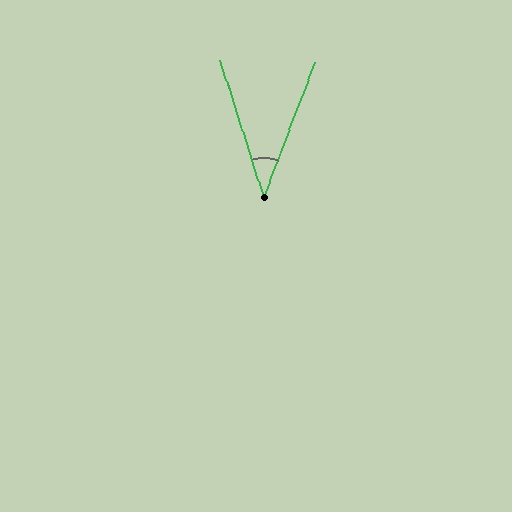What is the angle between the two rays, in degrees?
Approximately 39 degrees.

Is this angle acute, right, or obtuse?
It is acute.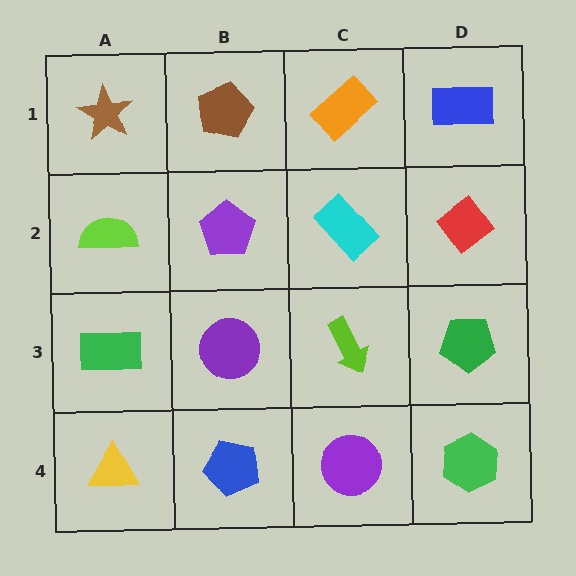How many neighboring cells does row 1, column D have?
2.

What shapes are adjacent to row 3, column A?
A lime semicircle (row 2, column A), a yellow triangle (row 4, column A), a purple circle (row 3, column B).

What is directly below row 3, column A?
A yellow triangle.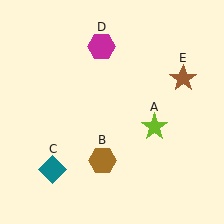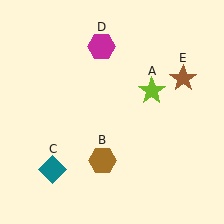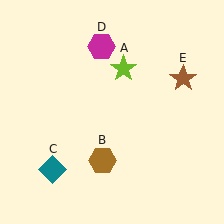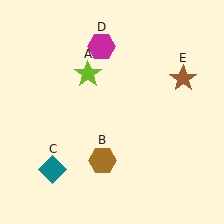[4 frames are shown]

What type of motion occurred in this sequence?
The lime star (object A) rotated counterclockwise around the center of the scene.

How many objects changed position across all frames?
1 object changed position: lime star (object A).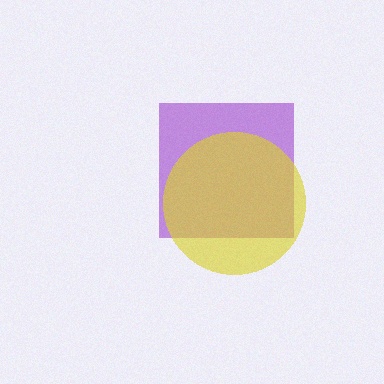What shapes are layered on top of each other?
The layered shapes are: a purple square, a yellow circle.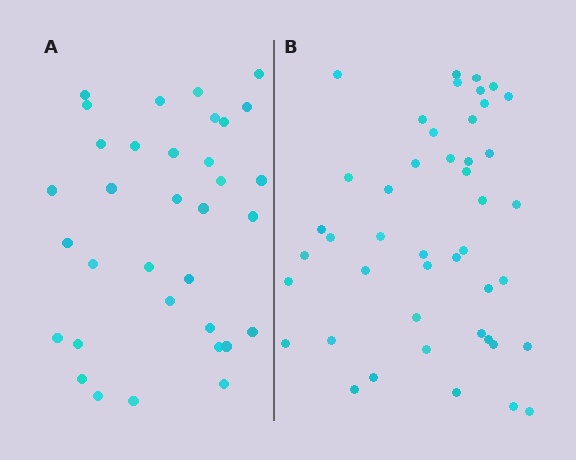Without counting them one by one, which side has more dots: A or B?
Region B (the right region) has more dots.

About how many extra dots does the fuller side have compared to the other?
Region B has roughly 12 or so more dots than region A.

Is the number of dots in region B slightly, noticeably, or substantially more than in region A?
Region B has noticeably more, but not dramatically so. The ratio is roughly 1.3 to 1.